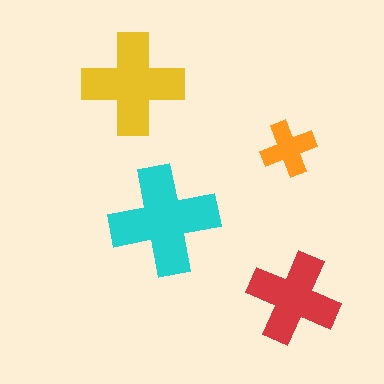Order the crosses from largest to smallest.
the cyan one, the yellow one, the red one, the orange one.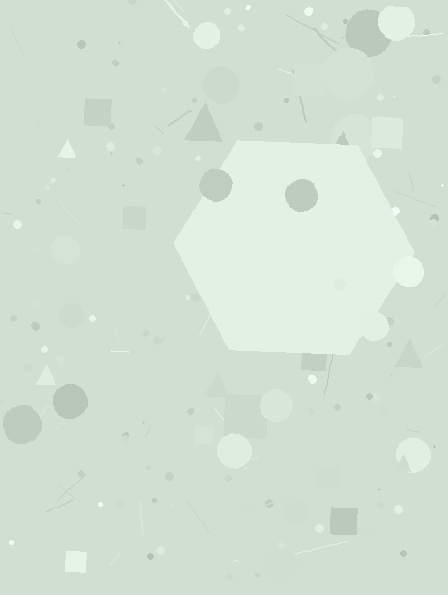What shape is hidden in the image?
A hexagon is hidden in the image.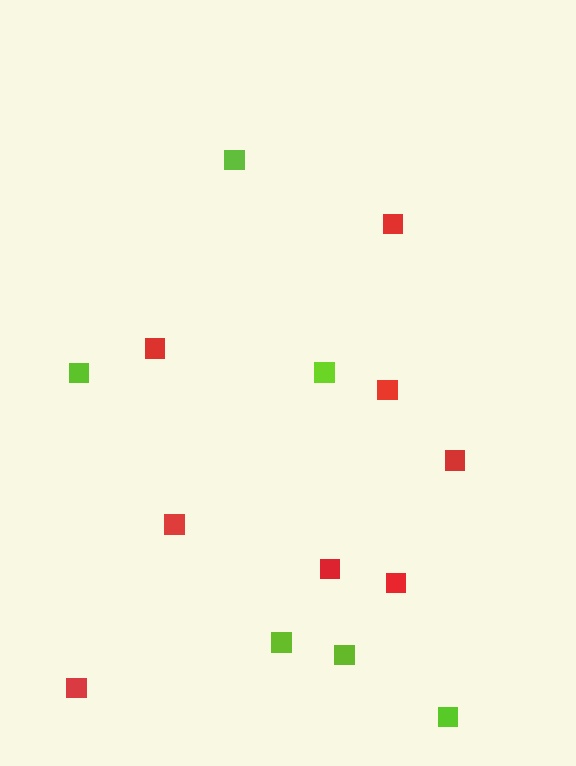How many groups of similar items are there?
There are 2 groups: one group of lime squares (6) and one group of red squares (8).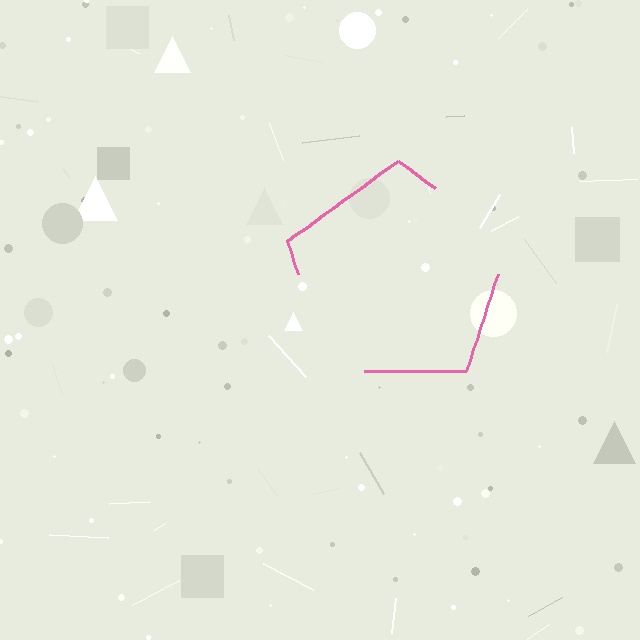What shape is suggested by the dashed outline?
The dashed outline suggests a pentagon.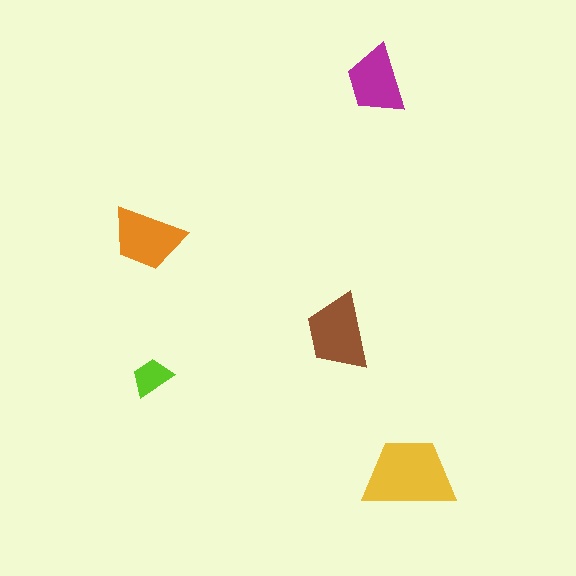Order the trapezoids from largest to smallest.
the yellow one, the brown one, the orange one, the magenta one, the lime one.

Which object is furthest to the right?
The yellow trapezoid is rightmost.